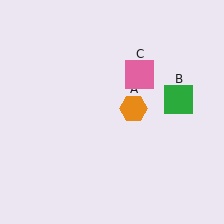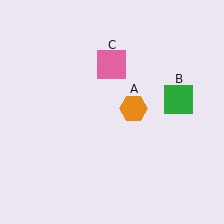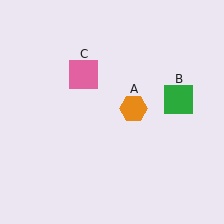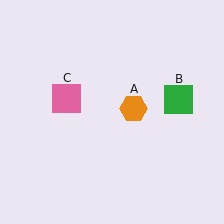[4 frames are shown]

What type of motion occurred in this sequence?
The pink square (object C) rotated counterclockwise around the center of the scene.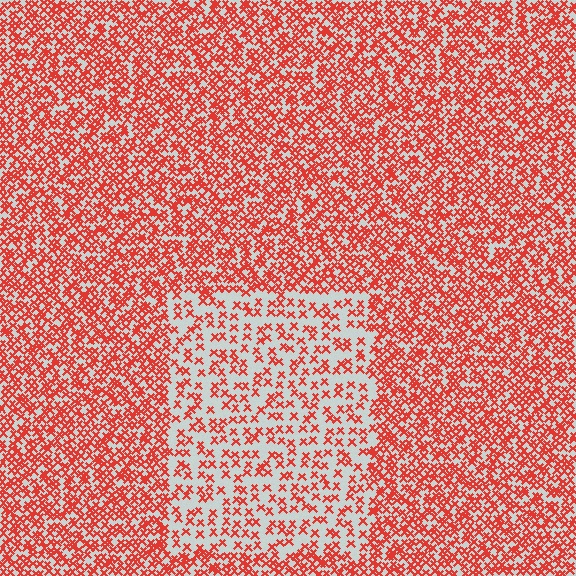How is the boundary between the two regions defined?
The boundary is defined by a change in element density (approximately 2.2x ratio). All elements are the same color, size, and shape.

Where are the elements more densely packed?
The elements are more densely packed outside the rectangle boundary.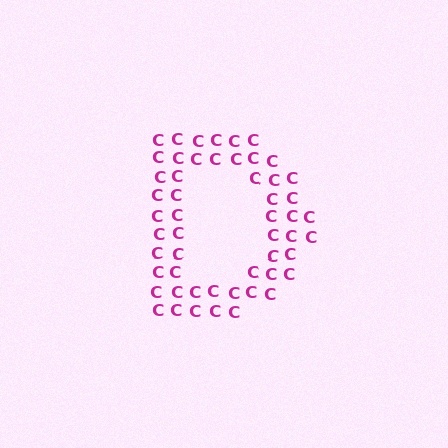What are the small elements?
The small elements are letter C's.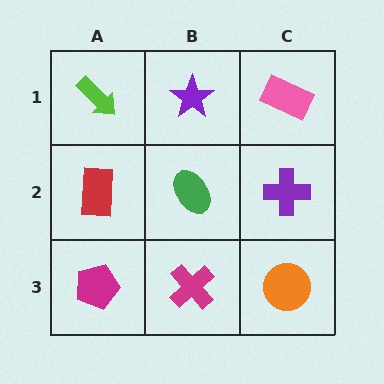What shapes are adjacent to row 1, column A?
A red rectangle (row 2, column A), a purple star (row 1, column B).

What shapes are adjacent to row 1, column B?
A green ellipse (row 2, column B), a lime arrow (row 1, column A), a pink rectangle (row 1, column C).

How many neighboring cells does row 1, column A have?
2.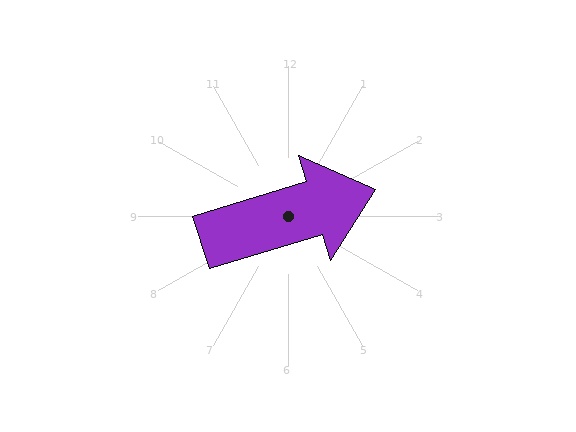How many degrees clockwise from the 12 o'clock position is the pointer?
Approximately 73 degrees.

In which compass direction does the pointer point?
East.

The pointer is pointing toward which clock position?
Roughly 2 o'clock.